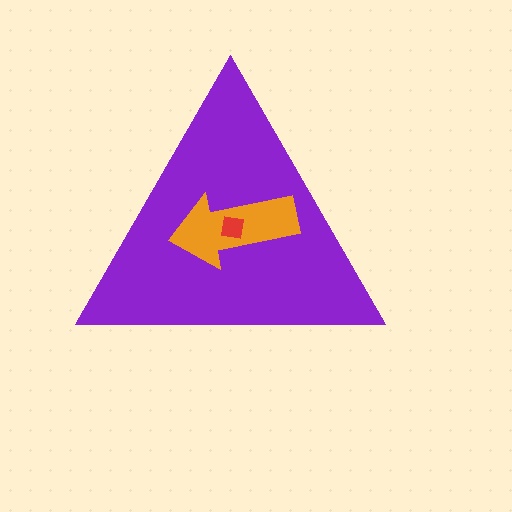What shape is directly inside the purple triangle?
The orange arrow.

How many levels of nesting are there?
3.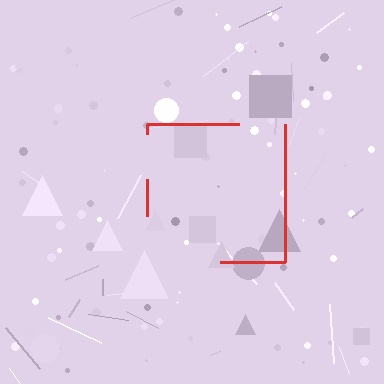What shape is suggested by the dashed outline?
The dashed outline suggests a square.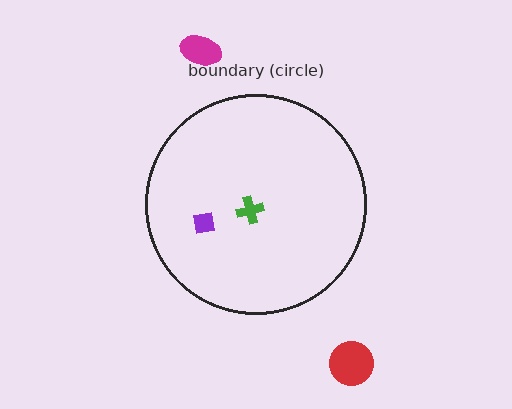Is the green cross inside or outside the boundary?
Inside.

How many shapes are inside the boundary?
2 inside, 2 outside.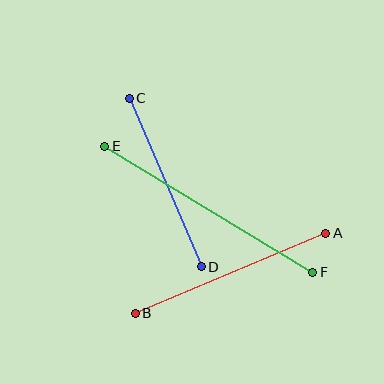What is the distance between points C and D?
The distance is approximately 183 pixels.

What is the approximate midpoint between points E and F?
The midpoint is at approximately (209, 209) pixels.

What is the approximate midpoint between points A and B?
The midpoint is at approximately (230, 273) pixels.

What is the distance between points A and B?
The distance is approximately 206 pixels.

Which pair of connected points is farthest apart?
Points E and F are farthest apart.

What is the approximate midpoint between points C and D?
The midpoint is at approximately (165, 183) pixels.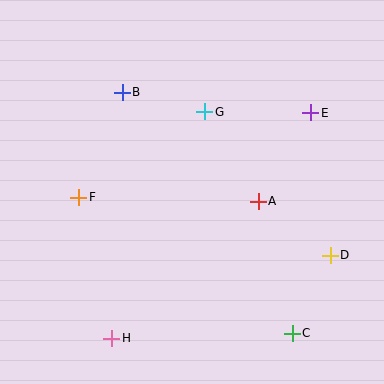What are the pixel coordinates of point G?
Point G is at (205, 112).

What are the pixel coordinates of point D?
Point D is at (330, 255).